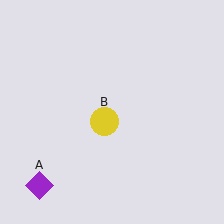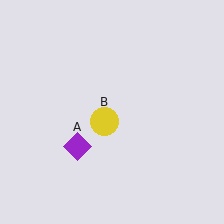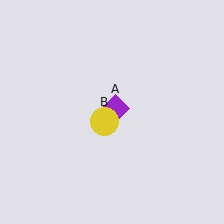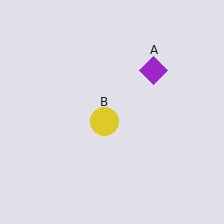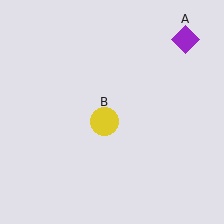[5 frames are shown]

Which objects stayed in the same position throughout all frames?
Yellow circle (object B) remained stationary.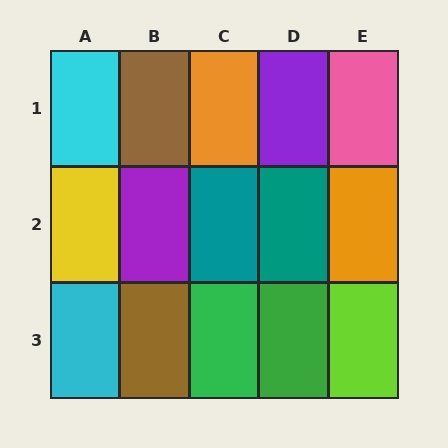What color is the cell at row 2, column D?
Teal.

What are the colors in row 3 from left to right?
Cyan, brown, green, green, lime.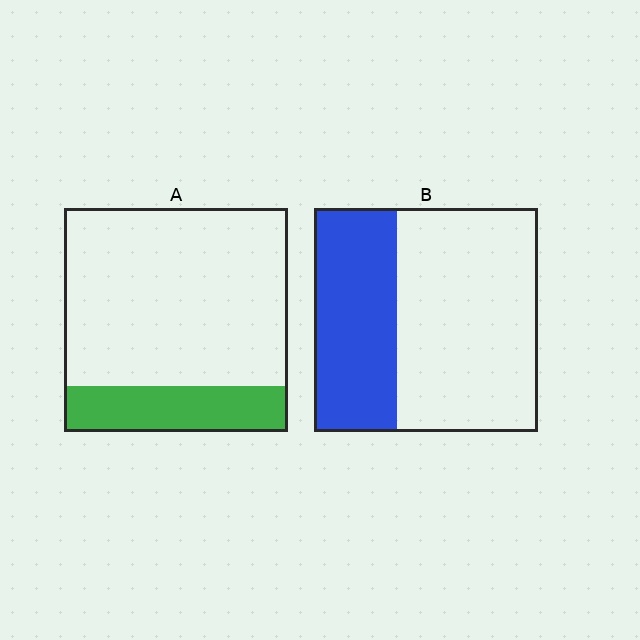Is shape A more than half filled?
No.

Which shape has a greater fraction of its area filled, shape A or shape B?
Shape B.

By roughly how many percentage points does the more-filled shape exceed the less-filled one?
By roughly 15 percentage points (B over A).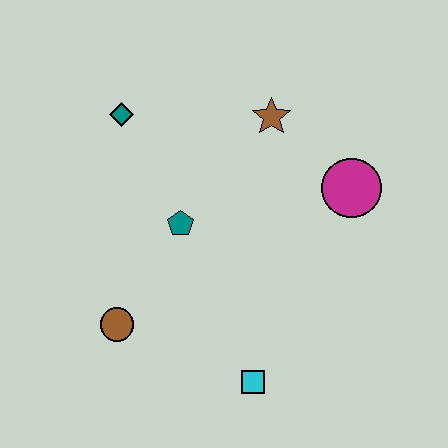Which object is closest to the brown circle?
The teal pentagon is closest to the brown circle.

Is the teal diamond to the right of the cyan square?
No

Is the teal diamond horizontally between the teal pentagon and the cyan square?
No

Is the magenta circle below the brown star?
Yes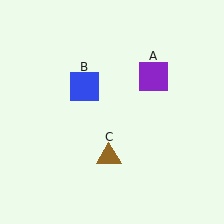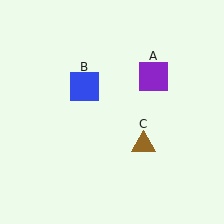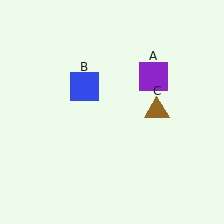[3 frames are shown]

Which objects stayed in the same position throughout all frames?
Purple square (object A) and blue square (object B) remained stationary.